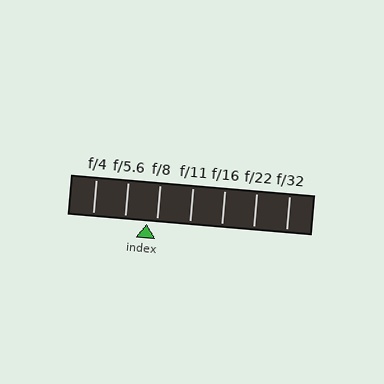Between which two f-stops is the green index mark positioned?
The index mark is between f/5.6 and f/8.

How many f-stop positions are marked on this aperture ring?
There are 7 f-stop positions marked.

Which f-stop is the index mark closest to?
The index mark is closest to f/8.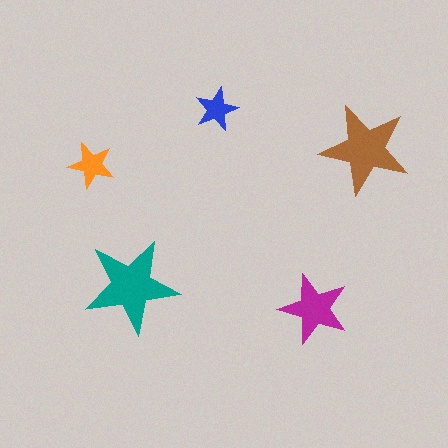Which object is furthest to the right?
The brown star is rightmost.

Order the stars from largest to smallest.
the teal one, the brown one, the magenta one, the orange one, the blue one.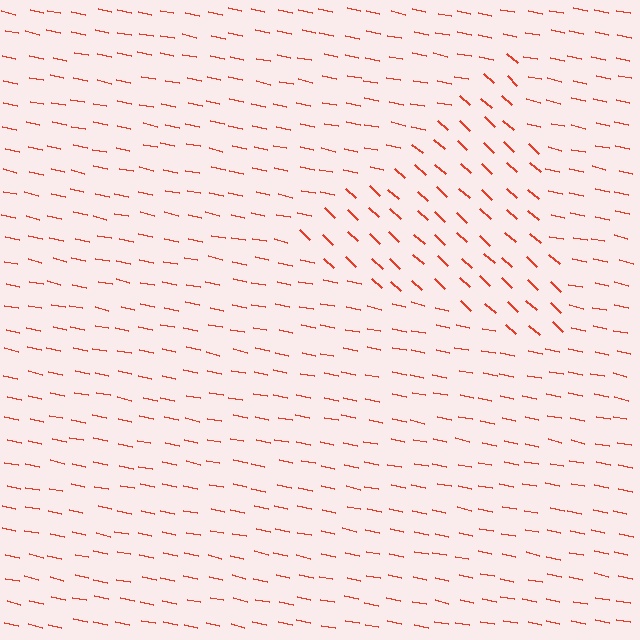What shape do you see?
I see a triangle.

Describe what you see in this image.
The image is filled with small red line segments. A triangle region in the image has lines oriented differently from the surrounding lines, creating a visible texture boundary.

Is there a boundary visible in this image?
Yes, there is a texture boundary formed by a change in line orientation.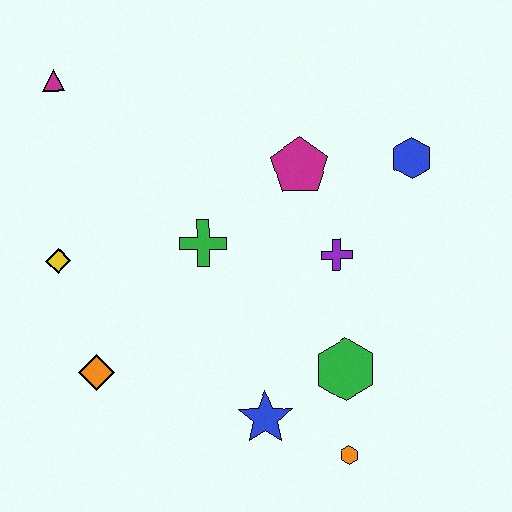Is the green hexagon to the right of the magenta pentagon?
Yes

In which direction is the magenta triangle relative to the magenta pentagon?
The magenta triangle is to the left of the magenta pentagon.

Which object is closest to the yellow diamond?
The orange diamond is closest to the yellow diamond.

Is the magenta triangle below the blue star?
No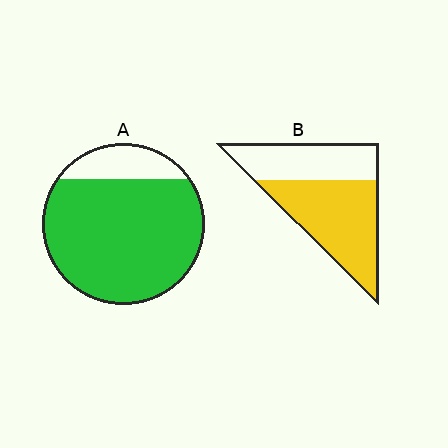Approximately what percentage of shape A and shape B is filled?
A is approximately 85% and B is approximately 60%.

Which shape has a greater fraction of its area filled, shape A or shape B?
Shape A.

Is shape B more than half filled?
Yes.